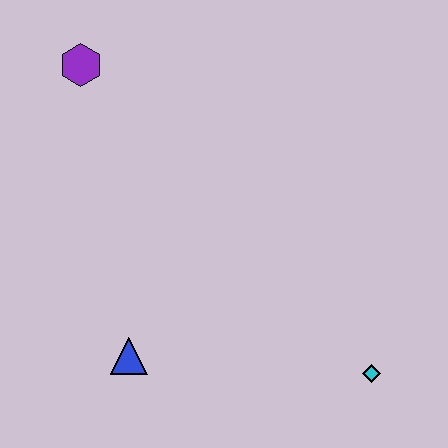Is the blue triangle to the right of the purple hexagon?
Yes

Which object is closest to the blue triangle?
The cyan diamond is closest to the blue triangle.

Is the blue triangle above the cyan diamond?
Yes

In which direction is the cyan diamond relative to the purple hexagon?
The cyan diamond is below the purple hexagon.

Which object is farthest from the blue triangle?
The purple hexagon is farthest from the blue triangle.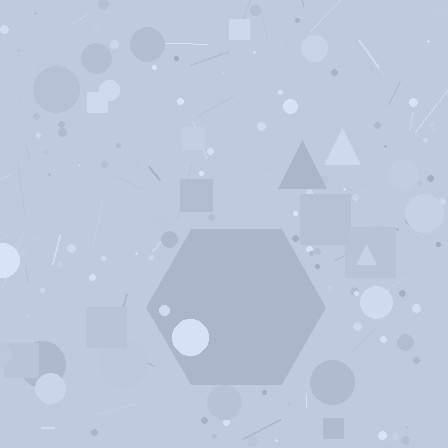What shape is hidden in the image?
A hexagon is hidden in the image.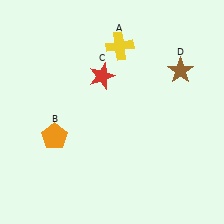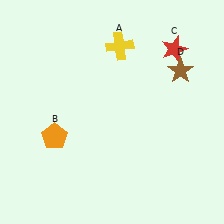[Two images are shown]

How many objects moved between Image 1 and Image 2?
1 object moved between the two images.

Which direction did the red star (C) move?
The red star (C) moved right.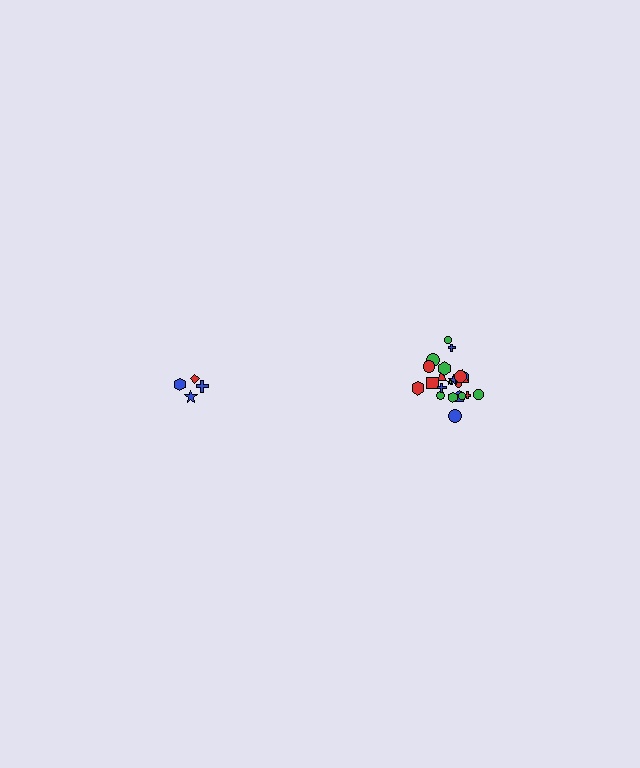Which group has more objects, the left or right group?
The right group.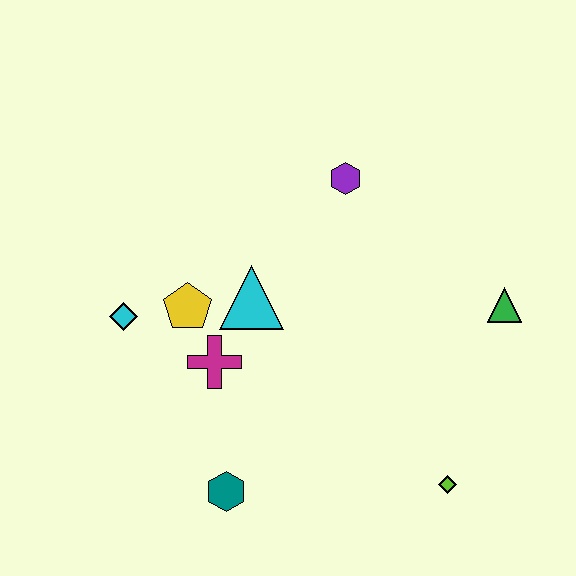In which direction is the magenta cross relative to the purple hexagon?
The magenta cross is below the purple hexagon.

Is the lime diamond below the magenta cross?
Yes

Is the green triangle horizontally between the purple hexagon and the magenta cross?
No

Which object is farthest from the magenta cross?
The green triangle is farthest from the magenta cross.